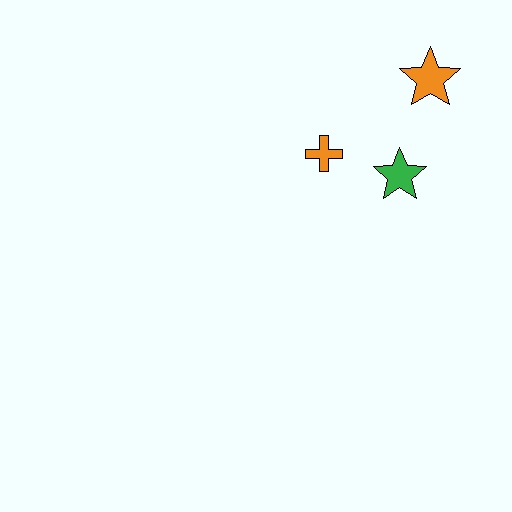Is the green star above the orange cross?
No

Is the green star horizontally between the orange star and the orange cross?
Yes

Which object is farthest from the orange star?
The orange cross is farthest from the orange star.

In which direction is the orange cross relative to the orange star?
The orange cross is to the left of the orange star.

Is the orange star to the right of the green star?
Yes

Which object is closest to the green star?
The orange cross is closest to the green star.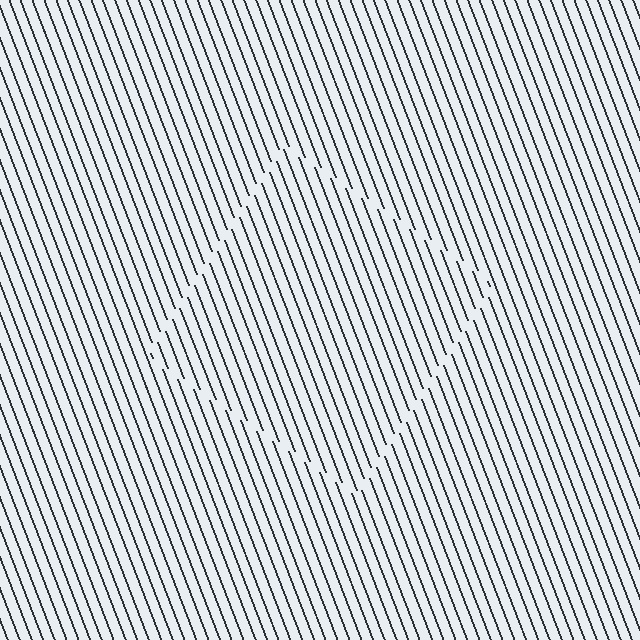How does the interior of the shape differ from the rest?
The interior of the shape contains the same grating, shifted by half a period — the contour is defined by the phase discontinuity where line-ends from the inner and outer gratings abut.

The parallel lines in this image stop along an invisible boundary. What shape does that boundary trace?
An illusory square. The interior of the shape contains the same grating, shifted by half a period — the contour is defined by the phase discontinuity where line-ends from the inner and outer gratings abut.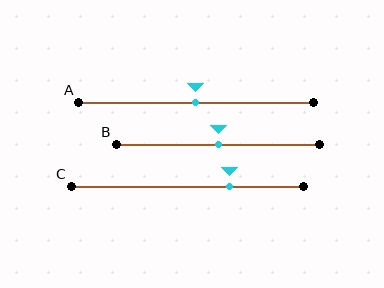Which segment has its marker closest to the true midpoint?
Segment A has its marker closest to the true midpoint.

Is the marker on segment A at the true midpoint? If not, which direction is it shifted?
Yes, the marker on segment A is at the true midpoint.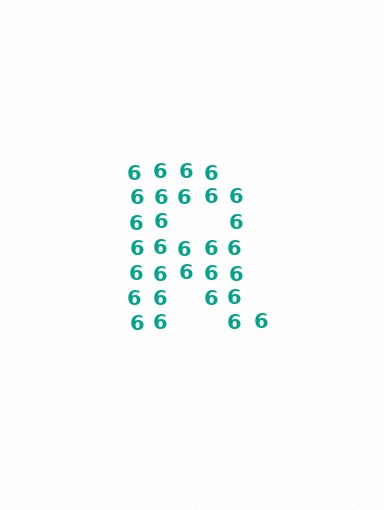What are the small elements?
The small elements are digit 6's.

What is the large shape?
The large shape is the letter R.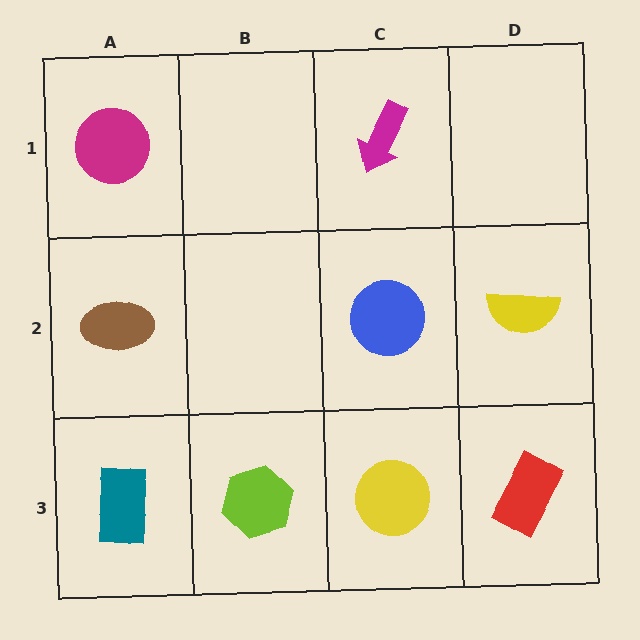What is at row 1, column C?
A magenta arrow.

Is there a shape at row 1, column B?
No, that cell is empty.